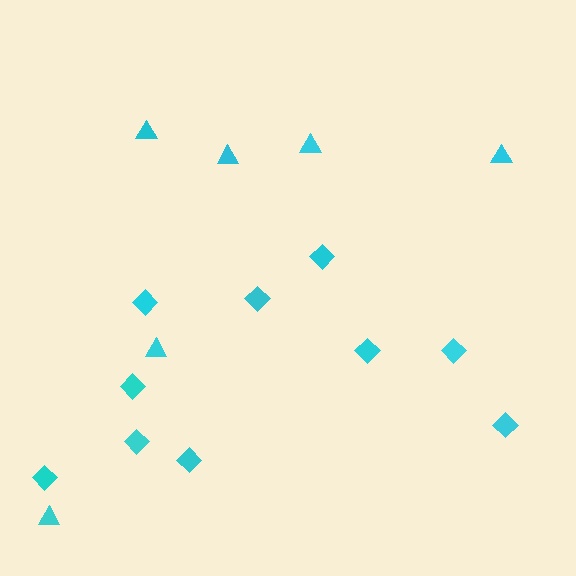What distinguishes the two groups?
There are 2 groups: one group of triangles (6) and one group of diamonds (10).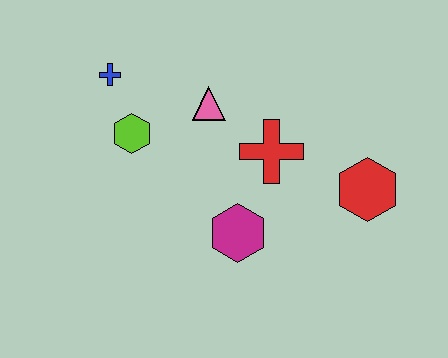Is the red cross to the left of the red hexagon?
Yes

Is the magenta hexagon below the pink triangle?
Yes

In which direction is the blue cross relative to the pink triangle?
The blue cross is to the left of the pink triangle.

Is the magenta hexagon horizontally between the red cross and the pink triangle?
Yes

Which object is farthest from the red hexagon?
The blue cross is farthest from the red hexagon.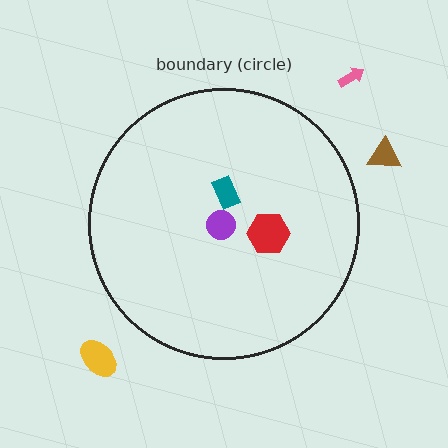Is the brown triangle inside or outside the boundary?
Outside.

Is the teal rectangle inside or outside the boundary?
Inside.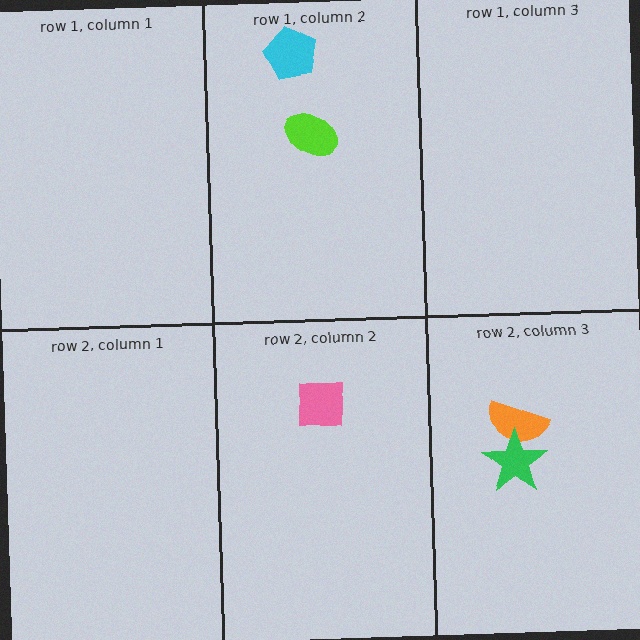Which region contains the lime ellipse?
The row 1, column 2 region.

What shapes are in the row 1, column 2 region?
The cyan pentagon, the lime ellipse.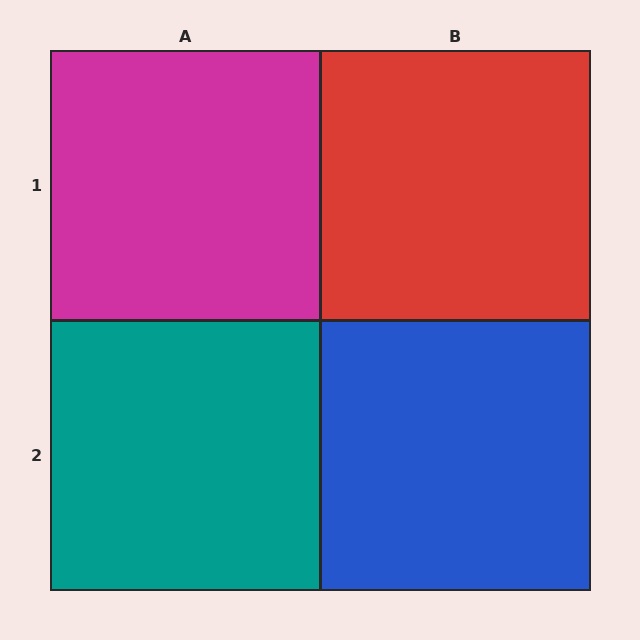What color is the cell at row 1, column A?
Magenta.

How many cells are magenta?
1 cell is magenta.